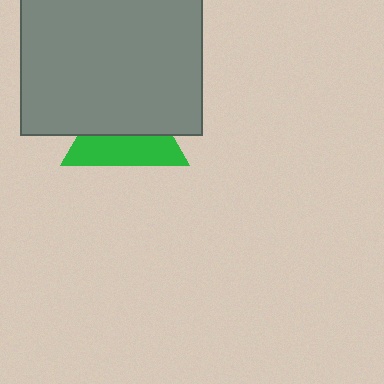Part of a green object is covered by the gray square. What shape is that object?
It is a triangle.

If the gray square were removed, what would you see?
You would see the complete green triangle.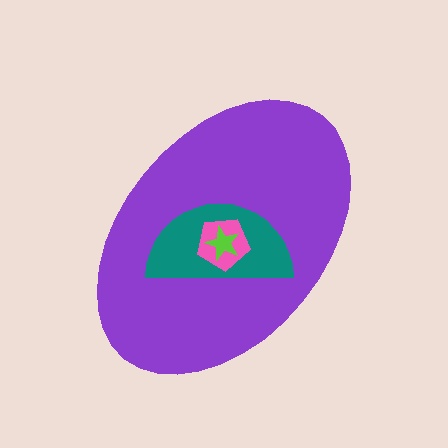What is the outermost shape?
The purple ellipse.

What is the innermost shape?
The lime star.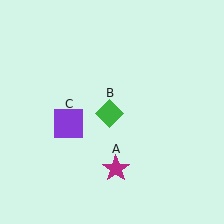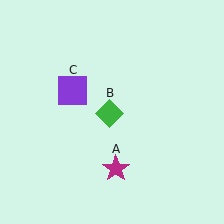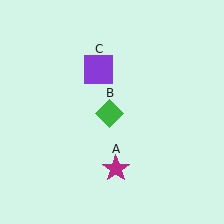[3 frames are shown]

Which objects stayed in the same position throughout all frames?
Magenta star (object A) and green diamond (object B) remained stationary.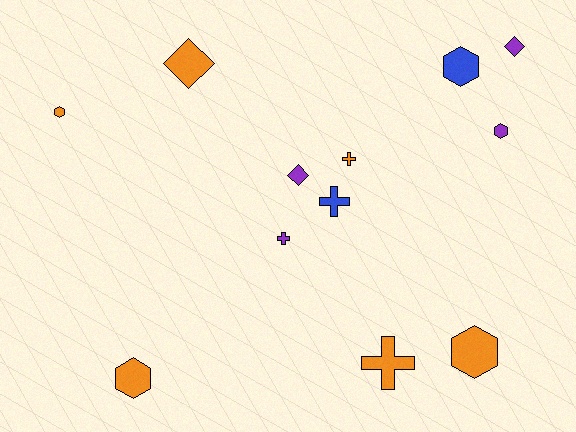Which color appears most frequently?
Orange, with 6 objects.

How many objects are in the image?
There are 12 objects.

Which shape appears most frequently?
Hexagon, with 5 objects.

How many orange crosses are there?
There are 2 orange crosses.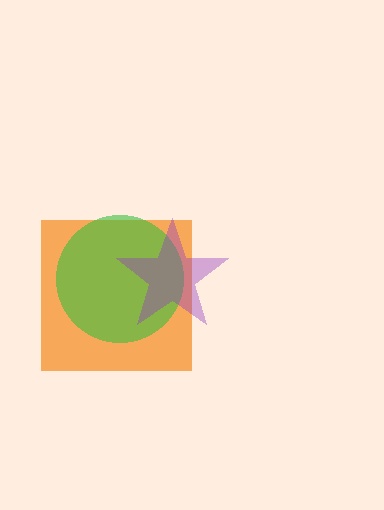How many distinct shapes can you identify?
There are 3 distinct shapes: an orange square, a green circle, a purple star.